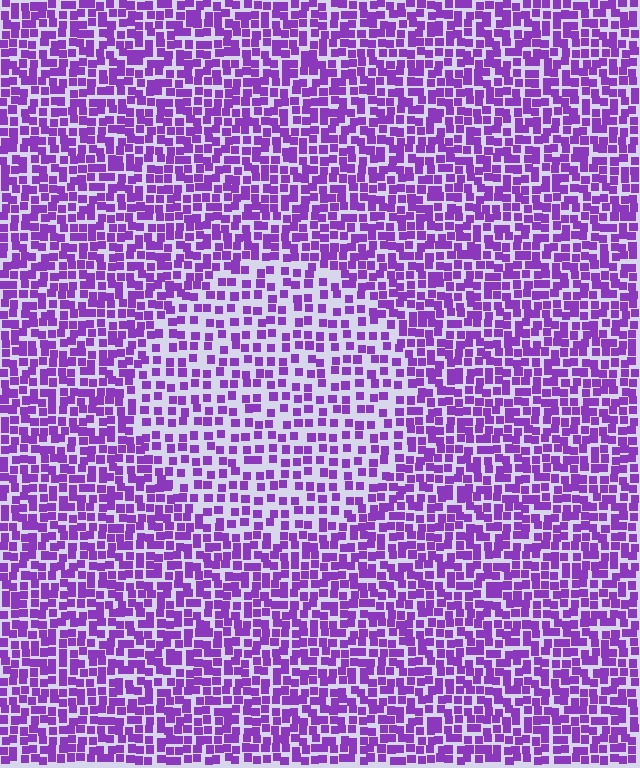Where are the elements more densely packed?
The elements are more densely packed outside the circle boundary.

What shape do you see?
I see a circle.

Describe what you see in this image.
The image contains small purple elements arranged at two different densities. A circle-shaped region is visible where the elements are less densely packed than the surrounding area.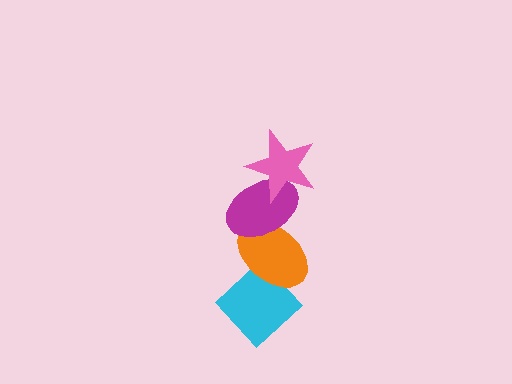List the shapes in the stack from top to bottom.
From top to bottom: the pink star, the magenta ellipse, the orange ellipse, the cyan diamond.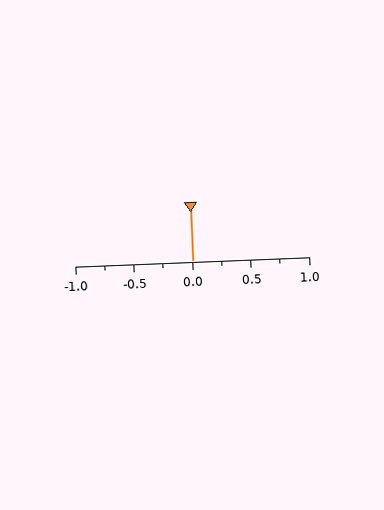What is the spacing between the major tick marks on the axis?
The major ticks are spaced 0.5 apart.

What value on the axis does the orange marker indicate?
The marker indicates approximately 0.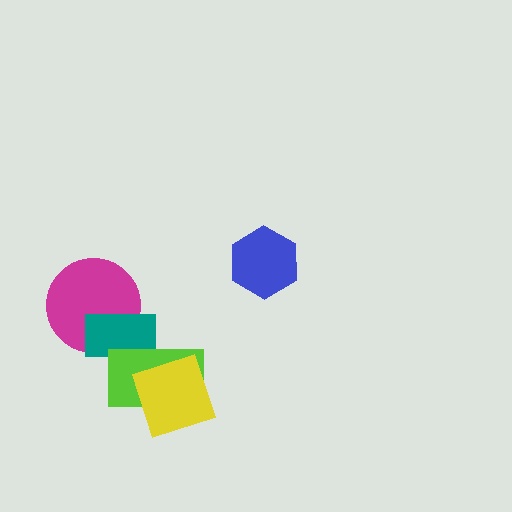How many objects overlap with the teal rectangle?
2 objects overlap with the teal rectangle.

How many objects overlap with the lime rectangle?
2 objects overlap with the lime rectangle.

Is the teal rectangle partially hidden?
Yes, it is partially covered by another shape.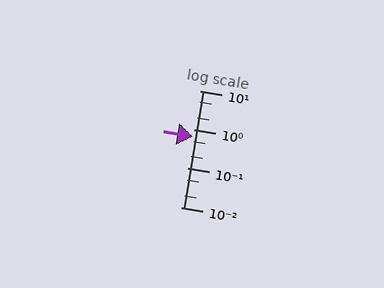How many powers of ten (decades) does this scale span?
The scale spans 3 decades, from 0.01 to 10.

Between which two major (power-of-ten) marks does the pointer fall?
The pointer is between 0.1 and 1.